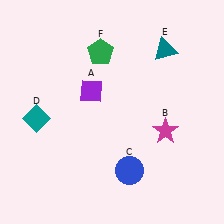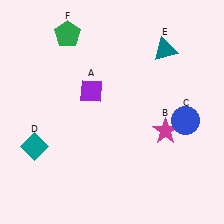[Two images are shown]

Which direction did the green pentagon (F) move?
The green pentagon (F) moved left.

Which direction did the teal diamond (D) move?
The teal diamond (D) moved down.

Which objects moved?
The objects that moved are: the blue circle (C), the teal diamond (D), the green pentagon (F).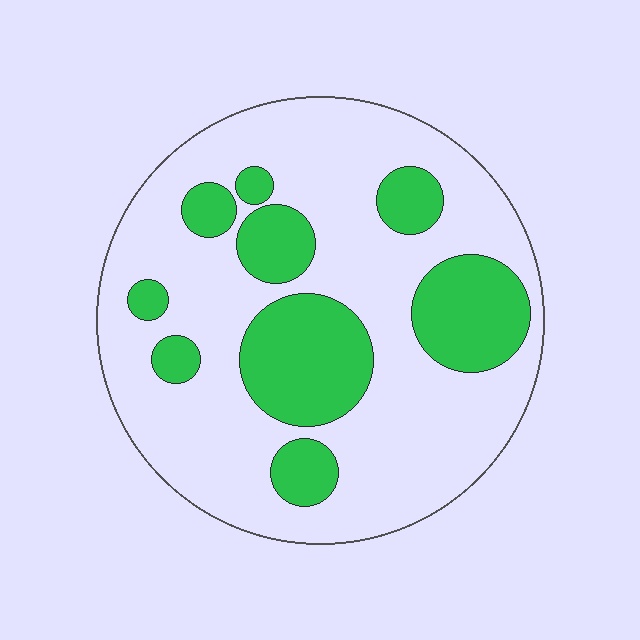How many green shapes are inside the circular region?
9.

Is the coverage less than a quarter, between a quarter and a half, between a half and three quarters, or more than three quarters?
Between a quarter and a half.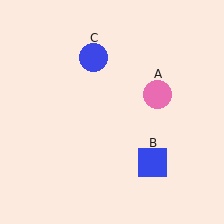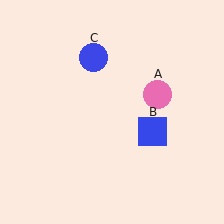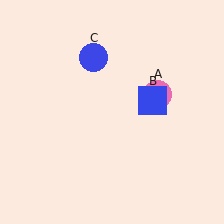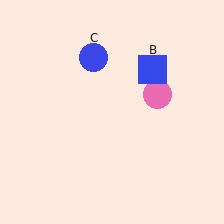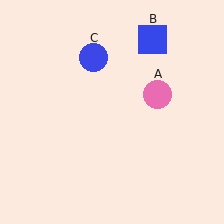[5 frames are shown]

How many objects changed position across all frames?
1 object changed position: blue square (object B).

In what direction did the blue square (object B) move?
The blue square (object B) moved up.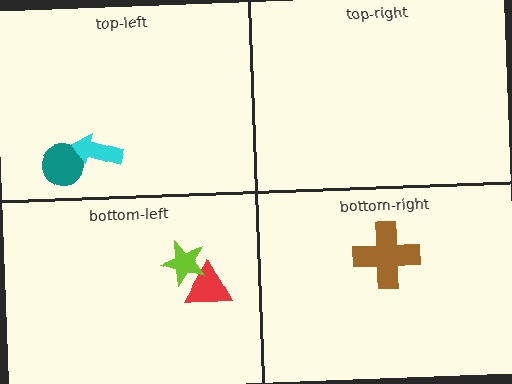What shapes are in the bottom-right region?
The brown cross.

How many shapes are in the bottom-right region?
1.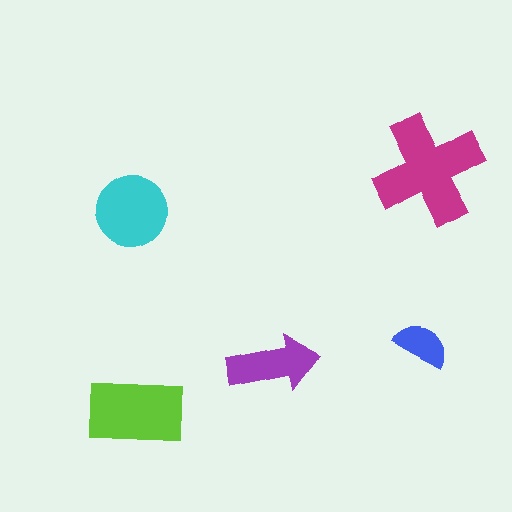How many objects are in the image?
There are 5 objects in the image.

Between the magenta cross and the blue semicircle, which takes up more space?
The magenta cross.